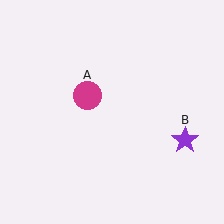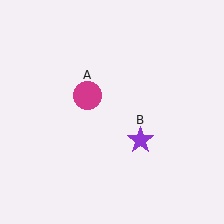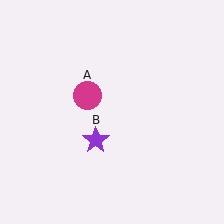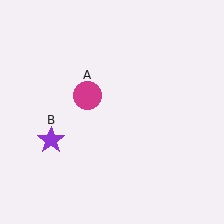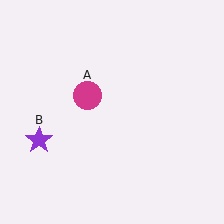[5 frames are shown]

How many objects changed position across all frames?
1 object changed position: purple star (object B).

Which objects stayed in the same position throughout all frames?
Magenta circle (object A) remained stationary.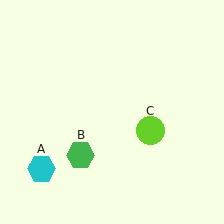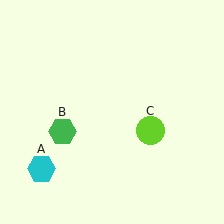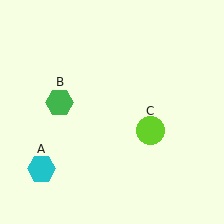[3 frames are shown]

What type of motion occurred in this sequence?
The green hexagon (object B) rotated clockwise around the center of the scene.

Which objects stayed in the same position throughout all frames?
Cyan hexagon (object A) and lime circle (object C) remained stationary.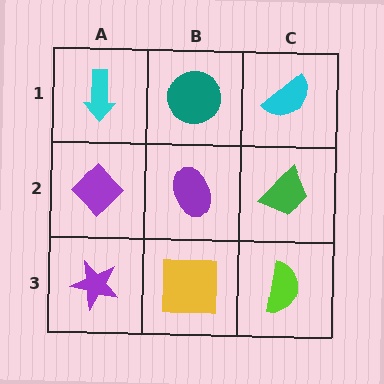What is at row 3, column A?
A purple star.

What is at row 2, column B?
A purple ellipse.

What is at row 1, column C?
A cyan semicircle.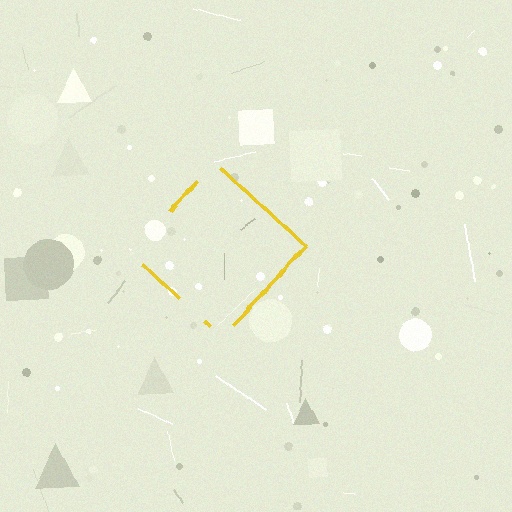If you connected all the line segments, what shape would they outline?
They would outline a diamond.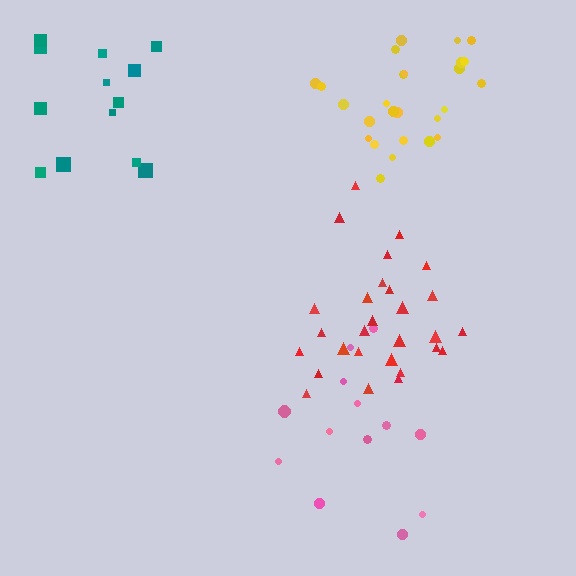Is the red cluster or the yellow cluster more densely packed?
Red.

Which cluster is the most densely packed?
Red.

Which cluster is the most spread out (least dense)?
Pink.